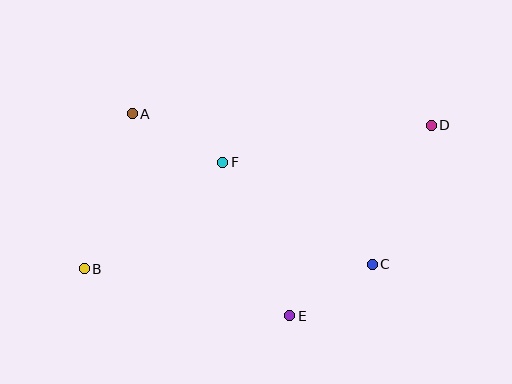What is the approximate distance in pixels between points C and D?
The distance between C and D is approximately 151 pixels.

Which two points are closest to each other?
Points C and E are closest to each other.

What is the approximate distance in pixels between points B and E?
The distance between B and E is approximately 211 pixels.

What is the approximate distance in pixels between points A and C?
The distance between A and C is approximately 283 pixels.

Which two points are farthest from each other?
Points B and D are farthest from each other.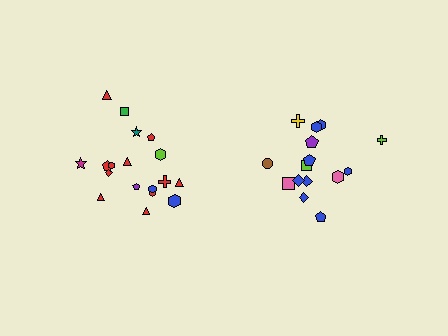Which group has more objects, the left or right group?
The left group.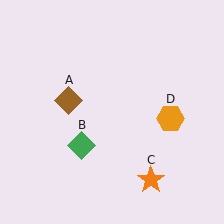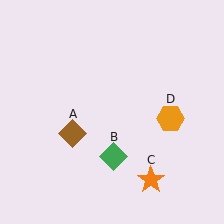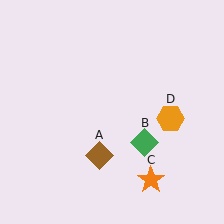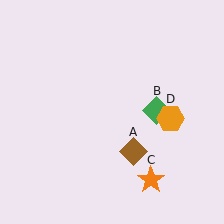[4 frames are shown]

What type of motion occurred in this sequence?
The brown diamond (object A), green diamond (object B) rotated counterclockwise around the center of the scene.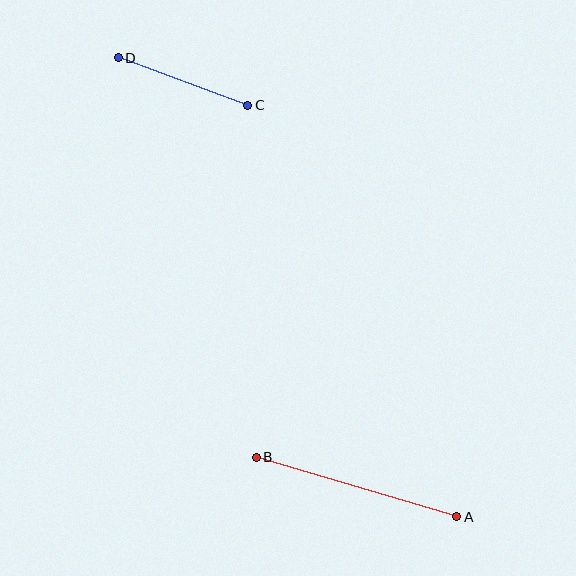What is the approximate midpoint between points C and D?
The midpoint is at approximately (183, 82) pixels.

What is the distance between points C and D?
The distance is approximately 137 pixels.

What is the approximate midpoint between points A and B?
The midpoint is at approximately (356, 487) pixels.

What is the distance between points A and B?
The distance is approximately 209 pixels.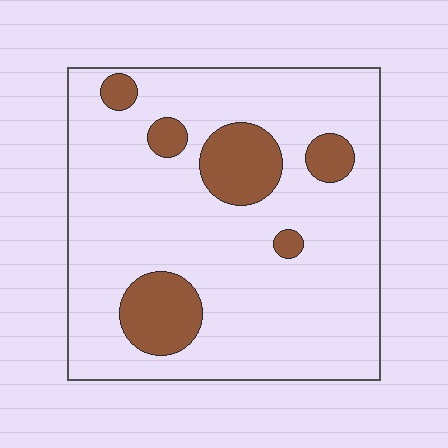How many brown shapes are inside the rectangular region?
6.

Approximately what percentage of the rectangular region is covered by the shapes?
Approximately 15%.